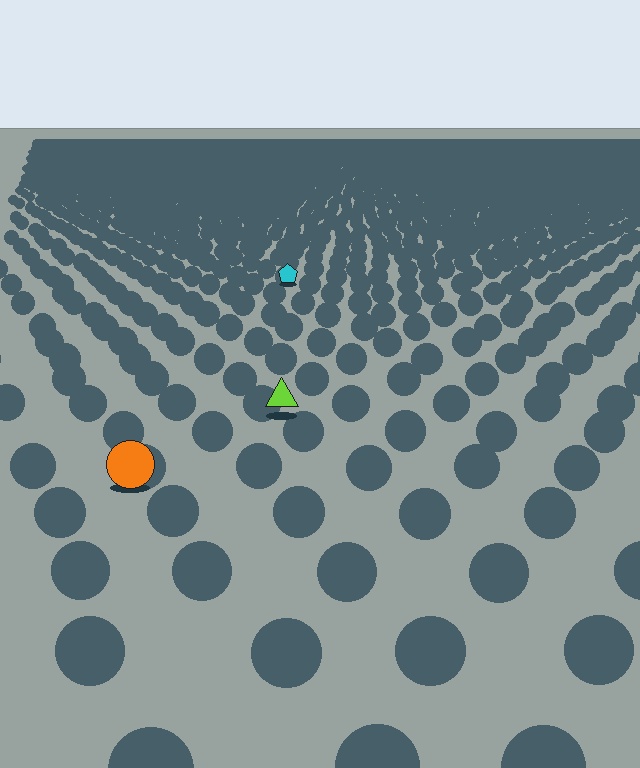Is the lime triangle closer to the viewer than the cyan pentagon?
Yes. The lime triangle is closer — you can tell from the texture gradient: the ground texture is coarser near it.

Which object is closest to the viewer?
The orange circle is closest. The texture marks near it are larger and more spread out.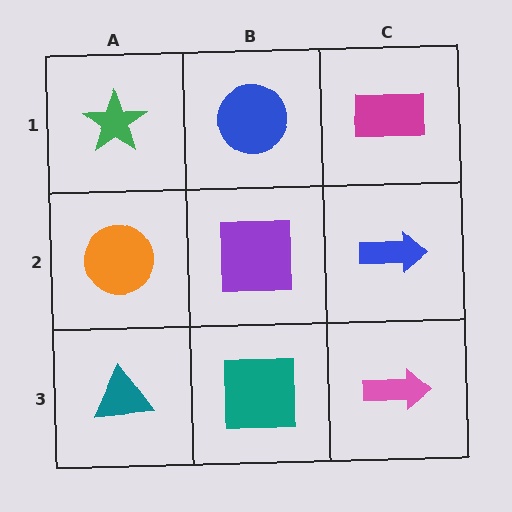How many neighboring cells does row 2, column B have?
4.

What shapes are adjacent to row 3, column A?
An orange circle (row 2, column A), a teal square (row 3, column B).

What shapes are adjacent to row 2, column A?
A green star (row 1, column A), a teal triangle (row 3, column A), a purple square (row 2, column B).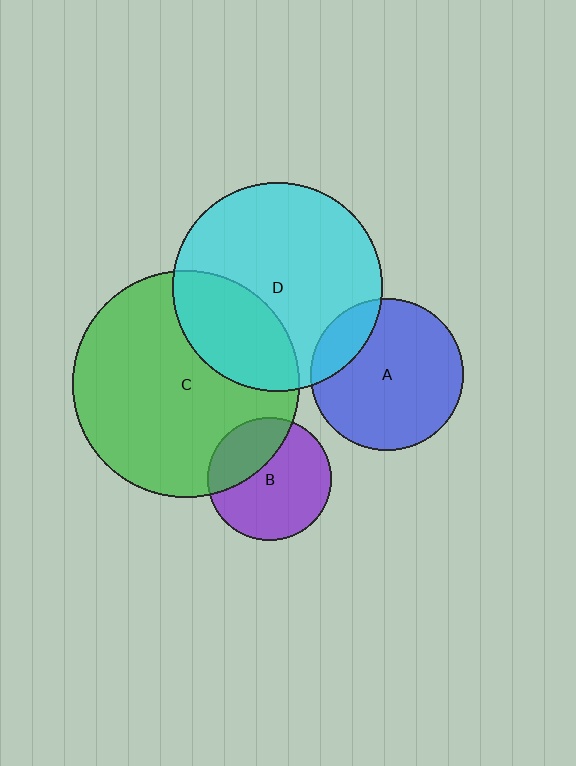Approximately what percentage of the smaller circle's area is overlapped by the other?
Approximately 30%.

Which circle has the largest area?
Circle C (green).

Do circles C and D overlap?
Yes.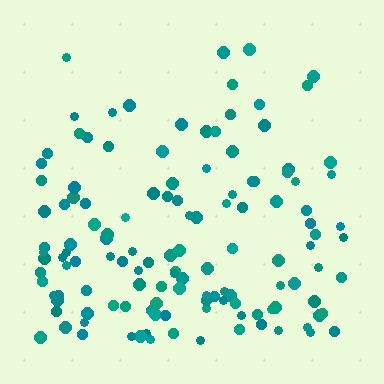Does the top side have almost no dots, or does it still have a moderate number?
Still a moderate number, just noticeably fewer than the bottom.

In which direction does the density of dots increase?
From top to bottom, with the bottom side densest.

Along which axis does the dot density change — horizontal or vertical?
Vertical.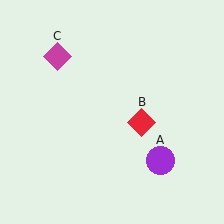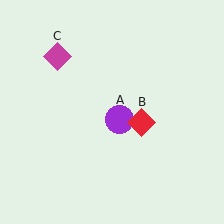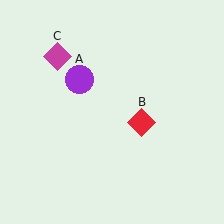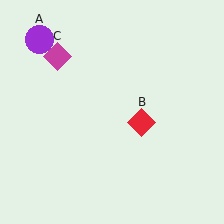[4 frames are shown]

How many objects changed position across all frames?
1 object changed position: purple circle (object A).